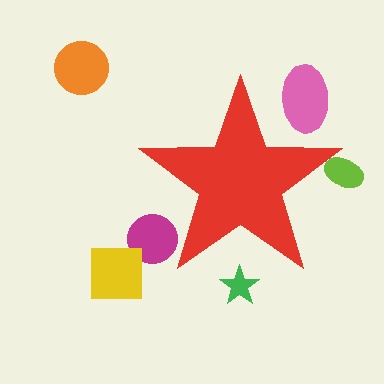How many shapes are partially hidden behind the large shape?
4 shapes are partially hidden.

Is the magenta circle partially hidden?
Yes, the magenta circle is partially hidden behind the red star.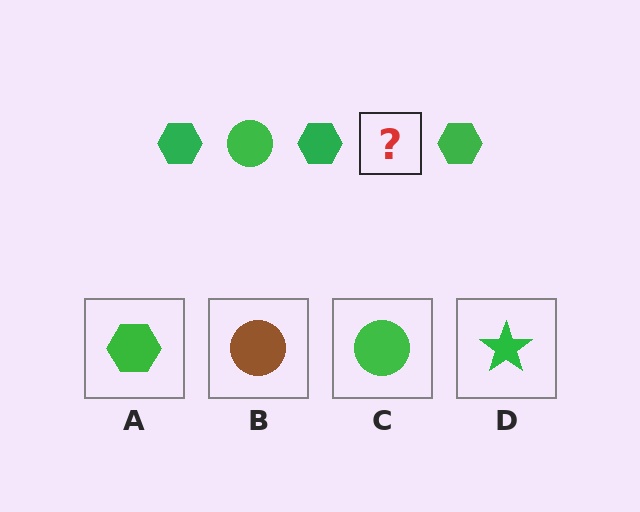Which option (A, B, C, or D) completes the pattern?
C.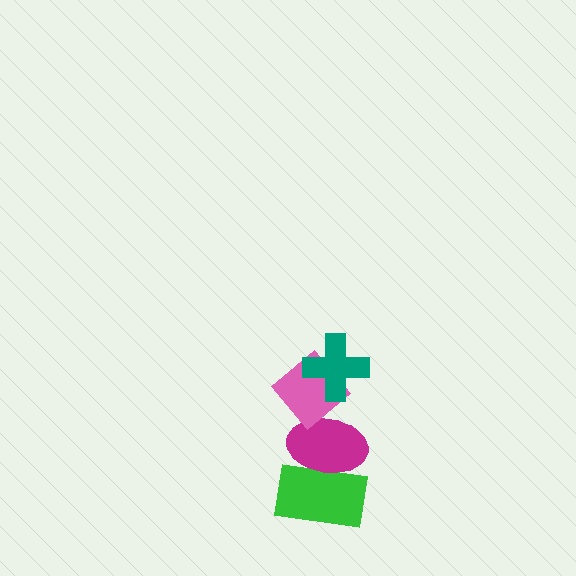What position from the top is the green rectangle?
The green rectangle is 4th from the top.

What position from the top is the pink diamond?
The pink diamond is 2nd from the top.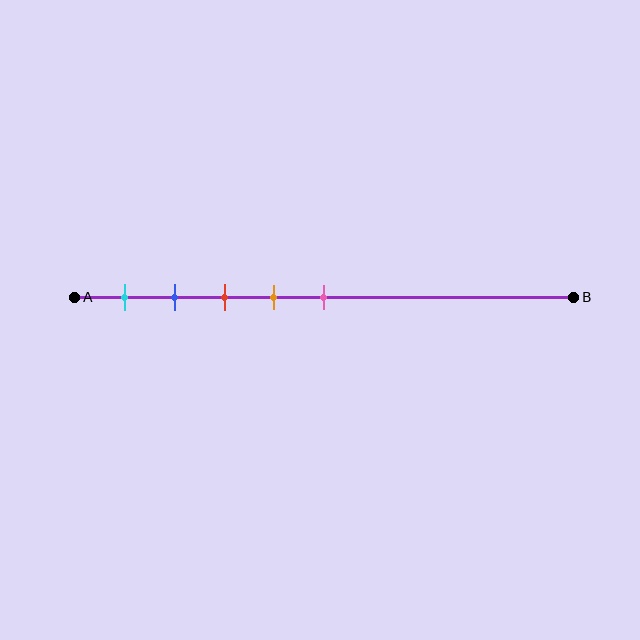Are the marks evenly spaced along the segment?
Yes, the marks are approximately evenly spaced.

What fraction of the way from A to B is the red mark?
The red mark is approximately 30% (0.3) of the way from A to B.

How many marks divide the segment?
There are 5 marks dividing the segment.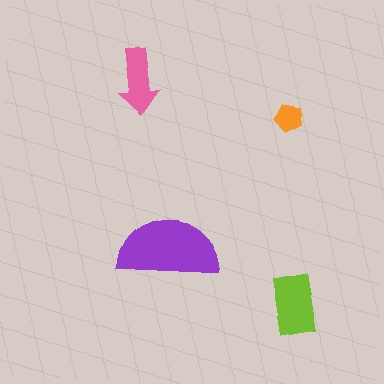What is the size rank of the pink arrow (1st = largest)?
3rd.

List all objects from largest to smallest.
The purple semicircle, the lime rectangle, the pink arrow, the orange pentagon.